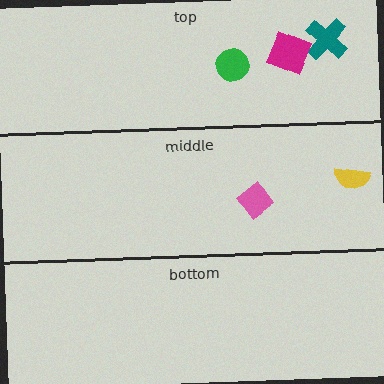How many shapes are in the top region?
3.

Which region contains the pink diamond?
The middle region.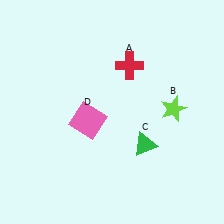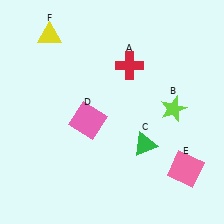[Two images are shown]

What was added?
A pink square (E), a yellow triangle (F) were added in Image 2.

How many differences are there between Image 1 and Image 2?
There are 2 differences between the two images.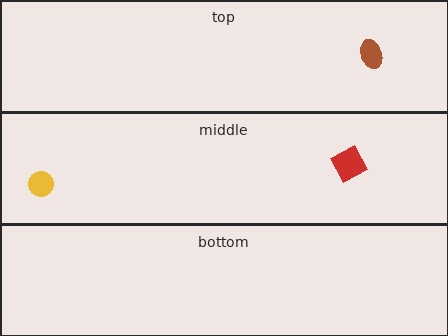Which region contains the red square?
The middle region.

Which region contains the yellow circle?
The middle region.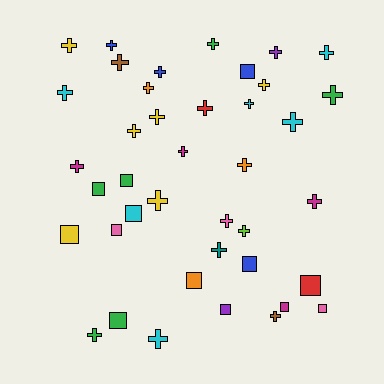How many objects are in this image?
There are 40 objects.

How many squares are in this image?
There are 13 squares.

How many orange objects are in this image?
There are 3 orange objects.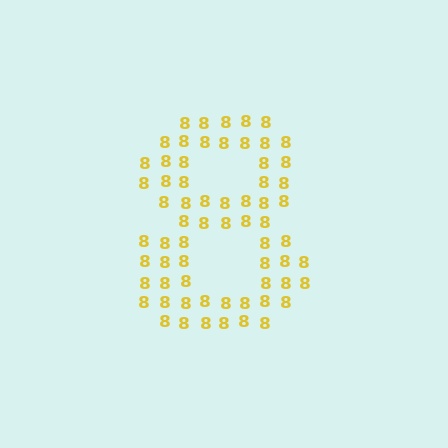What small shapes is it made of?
It is made of small digit 8's.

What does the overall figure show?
The overall figure shows the digit 8.